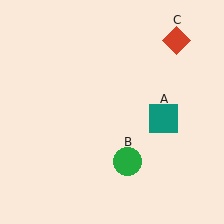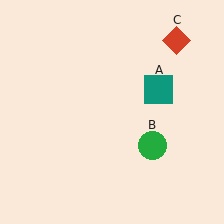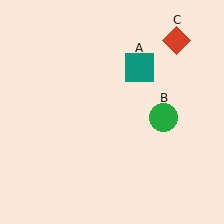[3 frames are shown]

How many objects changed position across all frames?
2 objects changed position: teal square (object A), green circle (object B).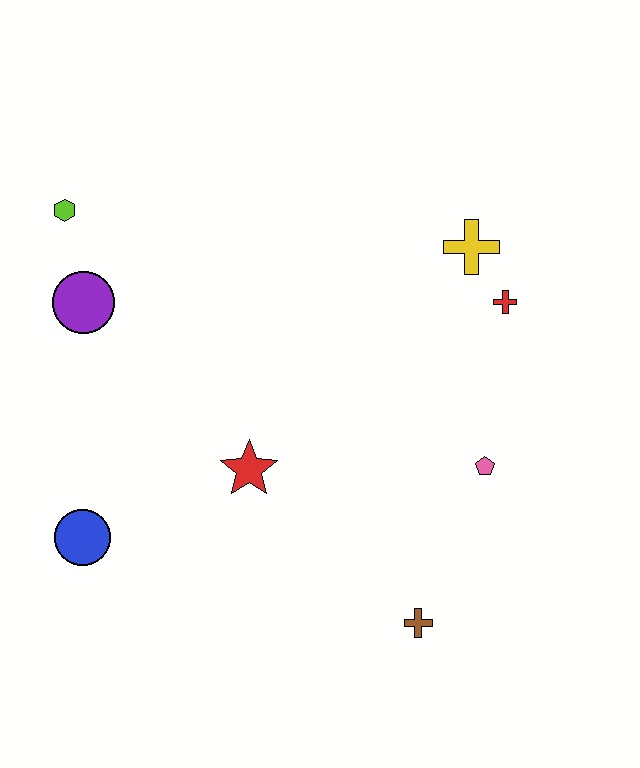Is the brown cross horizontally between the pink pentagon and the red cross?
No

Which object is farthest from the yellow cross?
The blue circle is farthest from the yellow cross.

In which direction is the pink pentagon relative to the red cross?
The pink pentagon is below the red cross.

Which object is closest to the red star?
The blue circle is closest to the red star.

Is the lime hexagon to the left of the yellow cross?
Yes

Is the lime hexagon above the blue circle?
Yes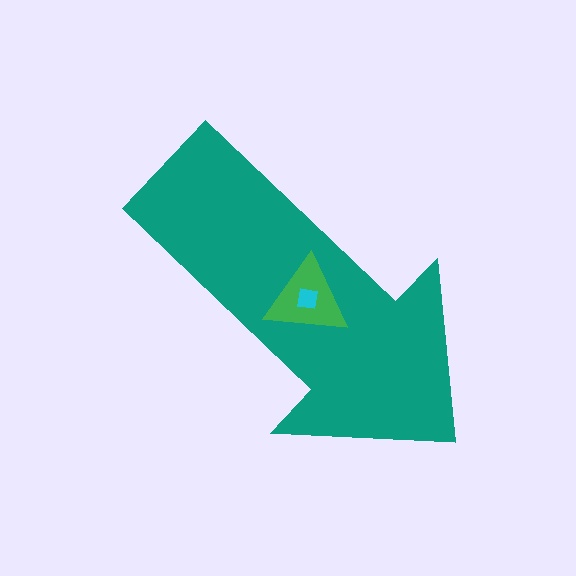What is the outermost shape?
The teal arrow.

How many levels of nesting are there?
3.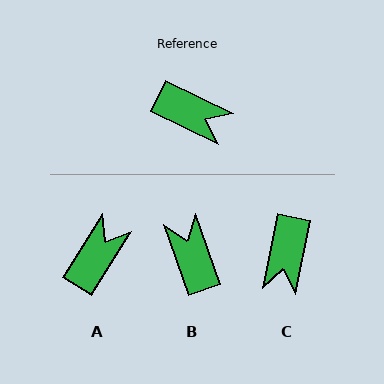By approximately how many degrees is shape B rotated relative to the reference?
Approximately 135 degrees counter-clockwise.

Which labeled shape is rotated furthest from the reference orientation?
B, about 135 degrees away.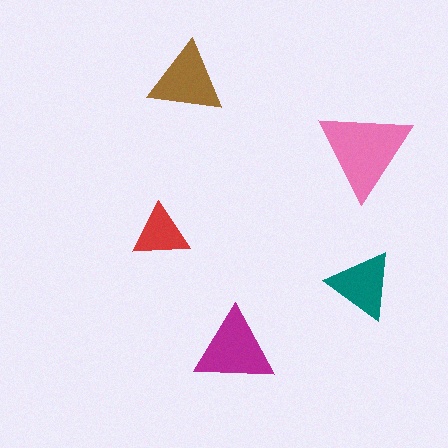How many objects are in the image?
There are 5 objects in the image.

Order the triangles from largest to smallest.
the pink one, the magenta one, the brown one, the teal one, the red one.